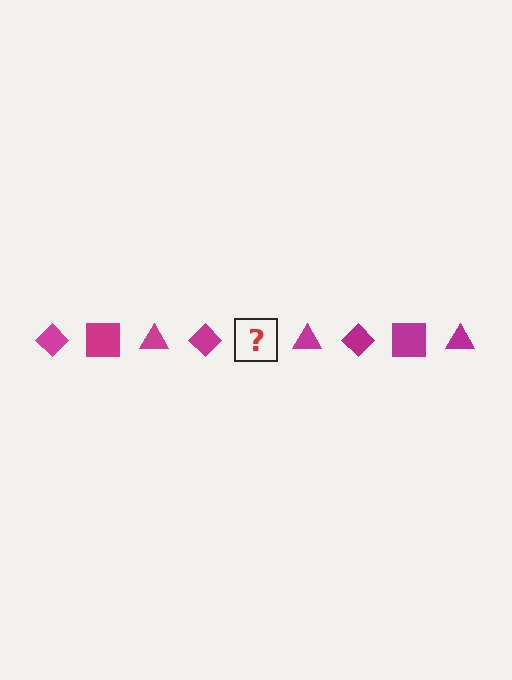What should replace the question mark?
The question mark should be replaced with a magenta square.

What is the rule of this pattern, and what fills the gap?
The rule is that the pattern cycles through diamond, square, triangle shapes in magenta. The gap should be filled with a magenta square.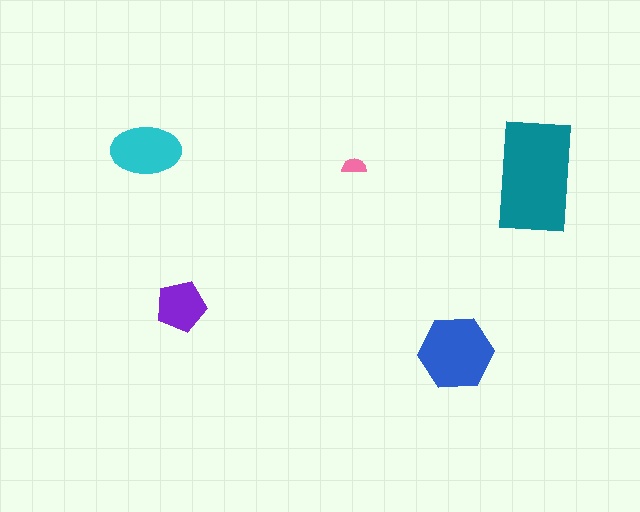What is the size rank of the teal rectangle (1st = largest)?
1st.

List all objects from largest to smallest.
The teal rectangle, the blue hexagon, the cyan ellipse, the purple pentagon, the pink semicircle.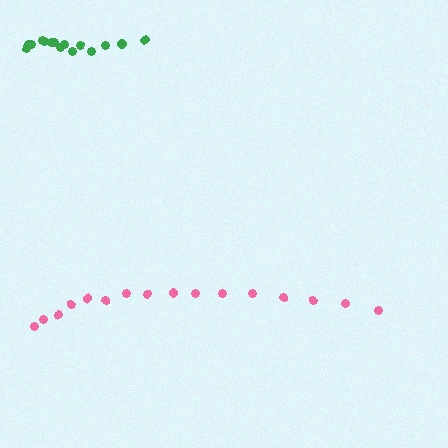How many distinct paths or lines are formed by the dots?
There are 2 distinct paths.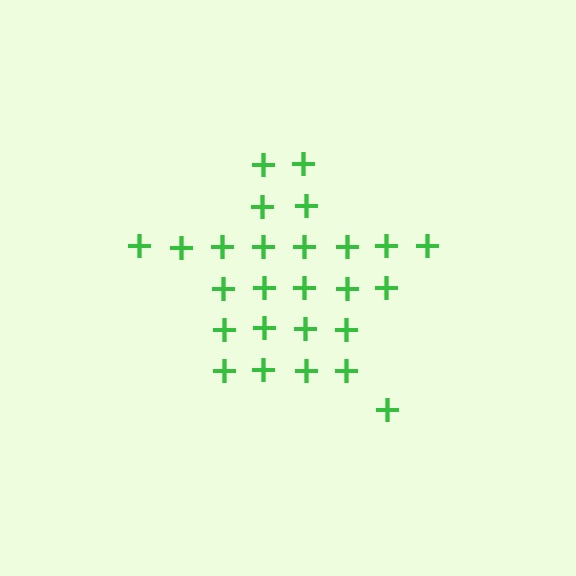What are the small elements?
The small elements are plus signs.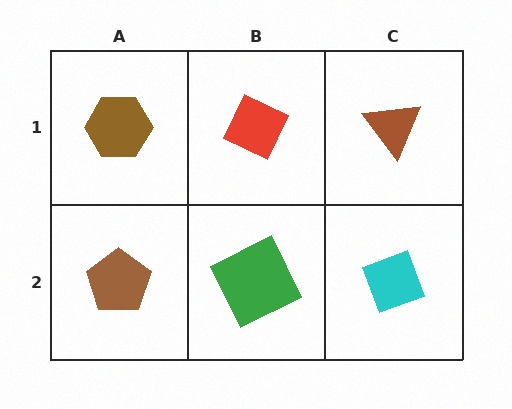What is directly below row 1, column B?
A green square.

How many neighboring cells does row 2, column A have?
2.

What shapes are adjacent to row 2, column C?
A brown triangle (row 1, column C), a green square (row 2, column B).